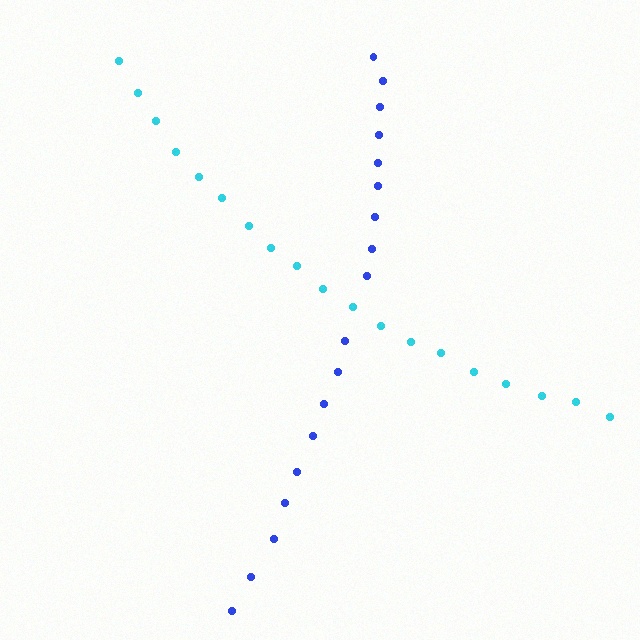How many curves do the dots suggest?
There are 2 distinct paths.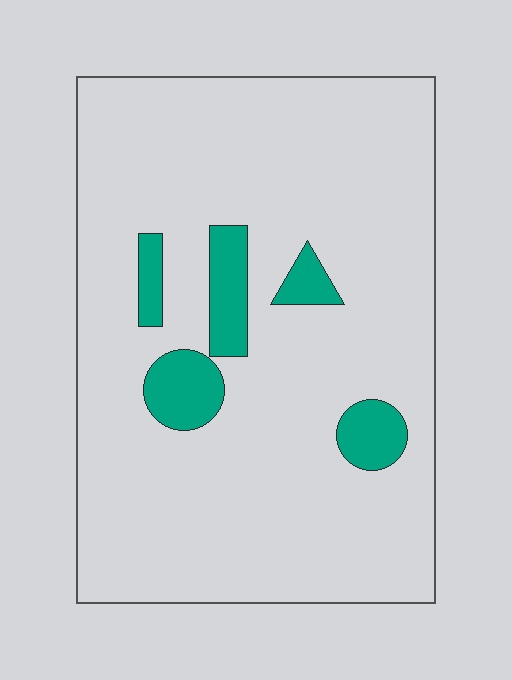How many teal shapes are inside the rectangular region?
5.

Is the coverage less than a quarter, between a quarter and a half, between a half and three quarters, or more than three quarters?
Less than a quarter.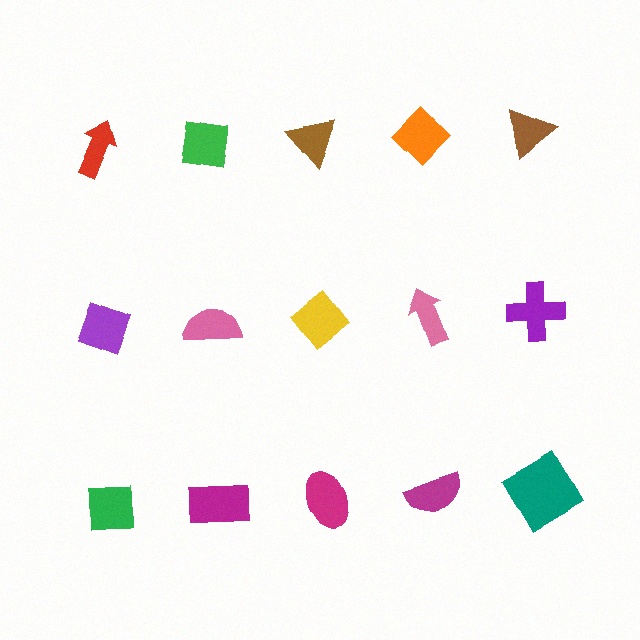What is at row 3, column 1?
A green square.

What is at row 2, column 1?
A purple diamond.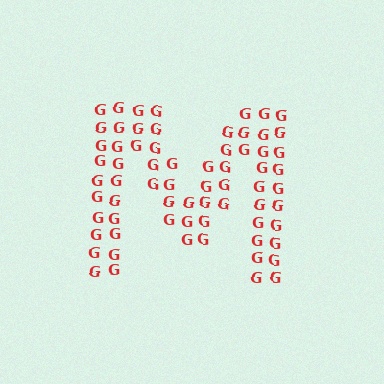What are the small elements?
The small elements are letter G's.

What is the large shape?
The large shape is the letter M.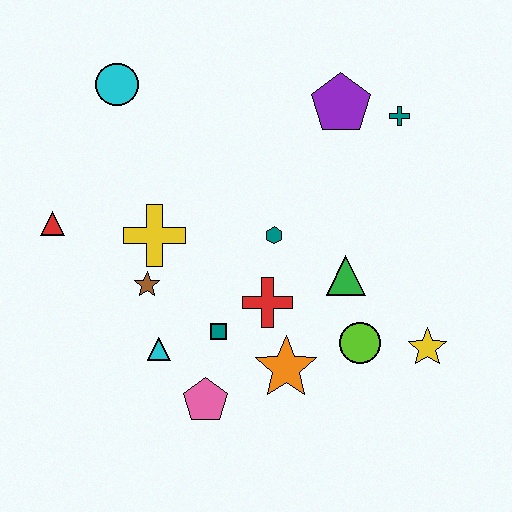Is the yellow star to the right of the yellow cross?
Yes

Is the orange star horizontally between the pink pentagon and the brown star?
No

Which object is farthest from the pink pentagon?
The teal cross is farthest from the pink pentagon.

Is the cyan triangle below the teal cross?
Yes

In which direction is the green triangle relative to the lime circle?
The green triangle is above the lime circle.